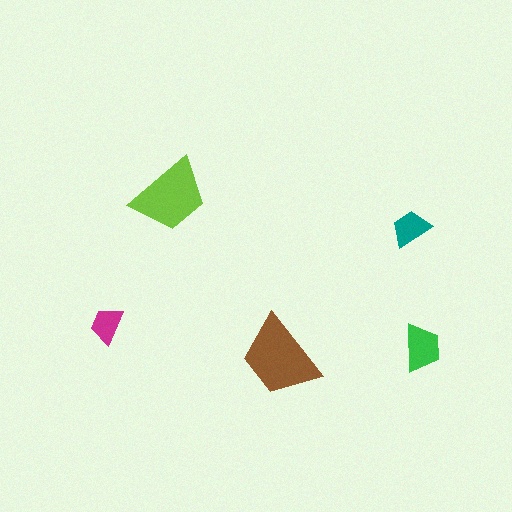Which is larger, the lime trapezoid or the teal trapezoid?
The lime one.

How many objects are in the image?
There are 5 objects in the image.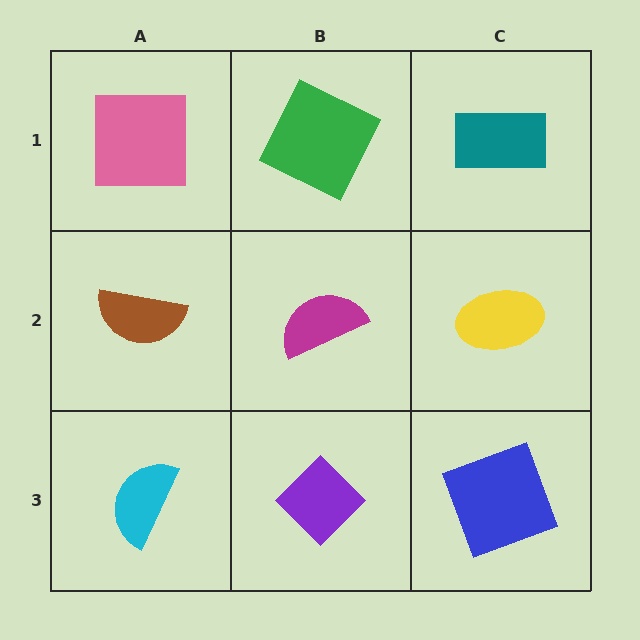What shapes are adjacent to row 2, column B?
A green square (row 1, column B), a purple diamond (row 3, column B), a brown semicircle (row 2, column A), a yellow ellipse (row 2, column C).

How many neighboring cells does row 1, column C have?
2.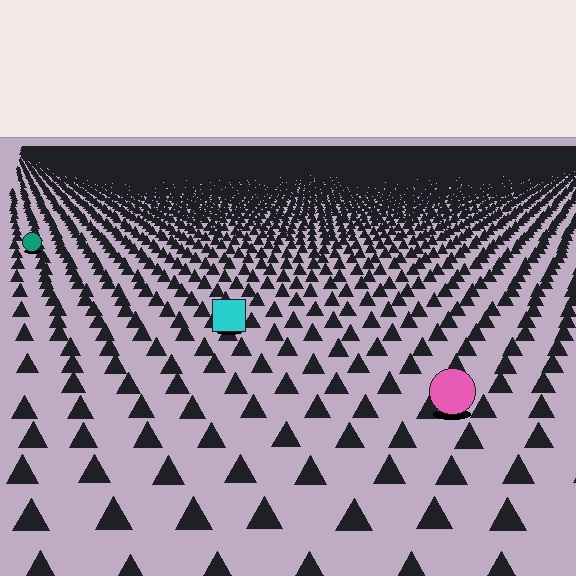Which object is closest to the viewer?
The pink circle is closest. The texture marks near it are larger and more spread out.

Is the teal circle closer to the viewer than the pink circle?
No. The pink circle is closer — you can tell from the texture gradient: the ground texture is coarser near it.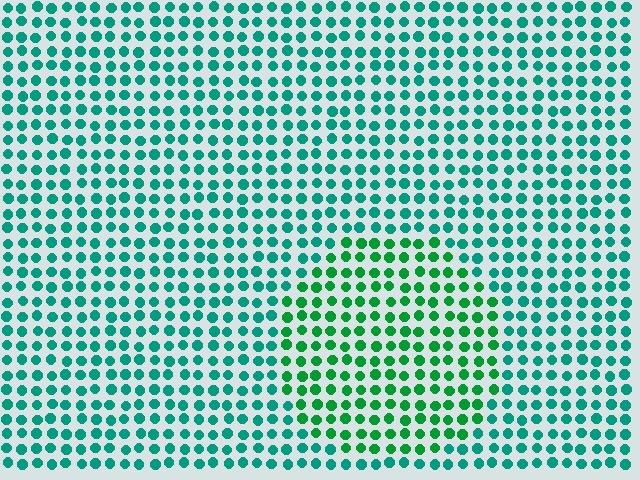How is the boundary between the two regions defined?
The boundary is defined purely by a slight shift in hue (about 31 degrees). Spacing, size, and orientation are identical on both sides.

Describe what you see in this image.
The image is filled with small teal elements in a uniform arrangement. A circle-shaped region is visible where the elements are tinted to a slightly different hue, forming a subtle color boundary.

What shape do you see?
I see a circle.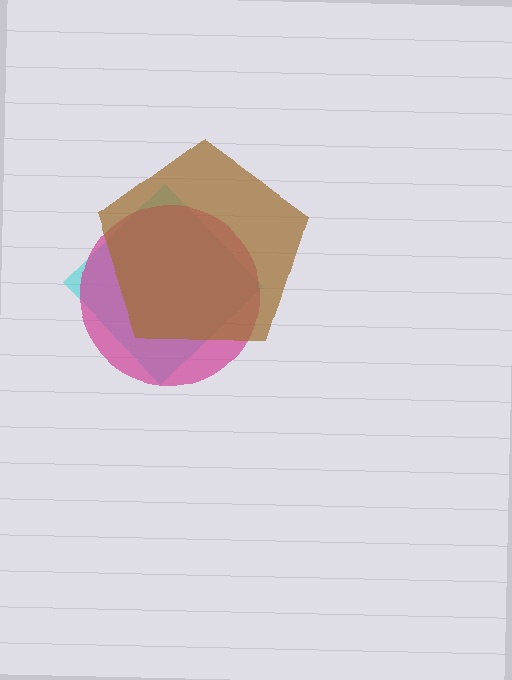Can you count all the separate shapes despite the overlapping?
Yes, there are 3 separate shapes.